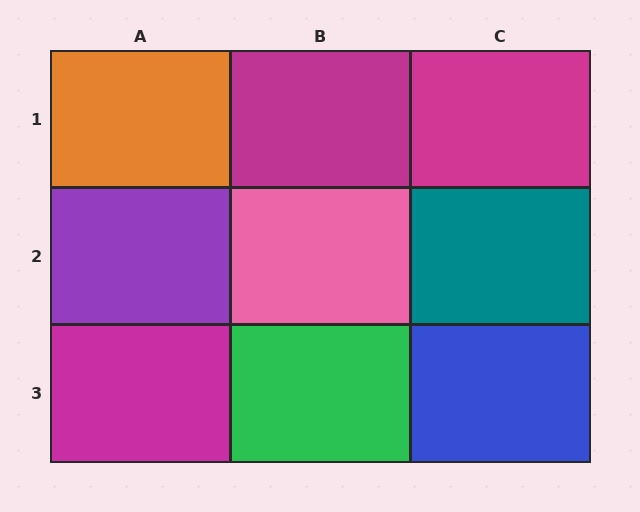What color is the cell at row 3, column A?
Magenta.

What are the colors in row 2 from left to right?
Purple, pink, teal.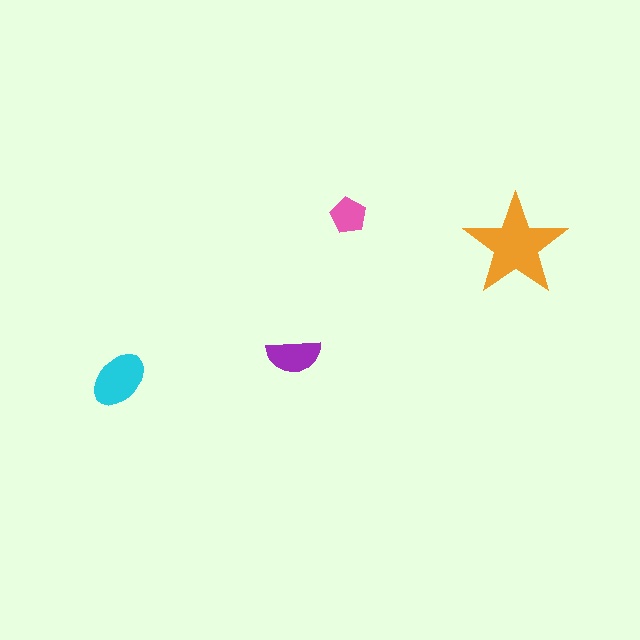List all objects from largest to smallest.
The orange star, the cyan ellipse, the purple semicircle, the pink pentagon.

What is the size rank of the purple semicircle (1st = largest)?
3rd.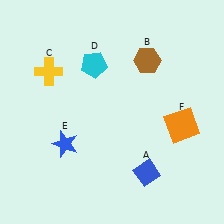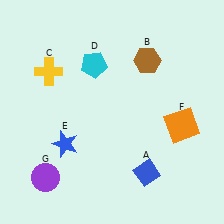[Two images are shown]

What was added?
A purple circle (G) was added in Image 2.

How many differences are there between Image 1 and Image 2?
There is 1 difference between the two images.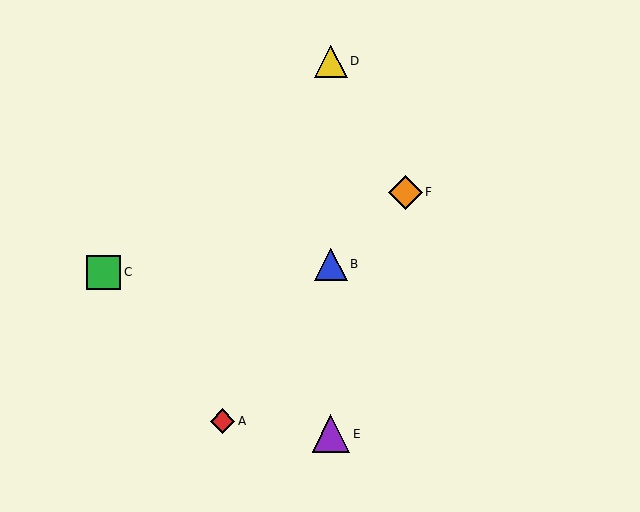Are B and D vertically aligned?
Yes, both are at x≈331.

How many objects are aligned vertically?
3 objects (B, D, E) are aligned vertically.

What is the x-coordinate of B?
Object B is at x≈331.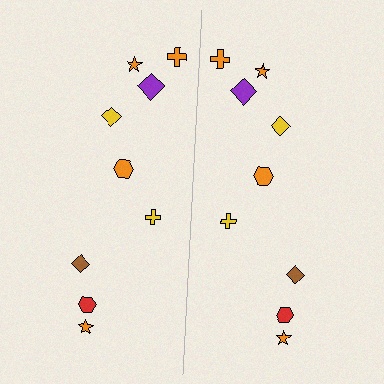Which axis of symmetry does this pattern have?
The pattern has a vertical axis of symmetry running through the center of the image.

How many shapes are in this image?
There are 18 shapes in this image.